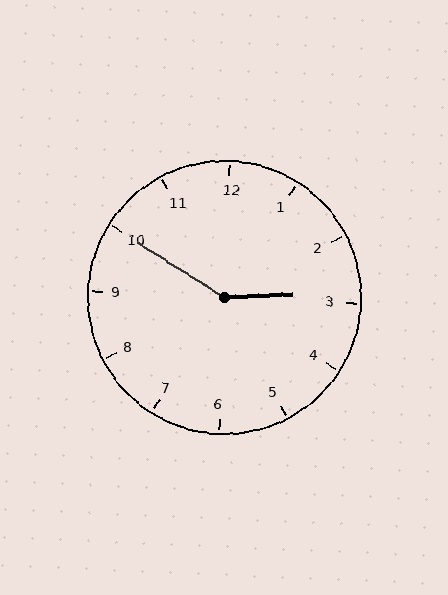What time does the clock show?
2:50.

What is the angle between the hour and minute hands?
Approximately 145 degrees.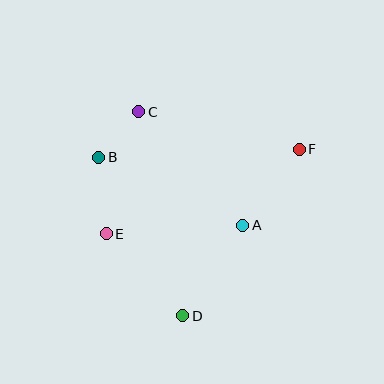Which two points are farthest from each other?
Points E and F are farthest from each other.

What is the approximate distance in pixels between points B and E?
The distance between B and E is approximately 77 pixels.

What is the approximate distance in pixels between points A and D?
The distance between A and D is approximately 109 pixels.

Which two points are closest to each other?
Points B and C are closest to each other.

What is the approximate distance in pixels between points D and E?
The distance between D and E is approximately 112 pixels.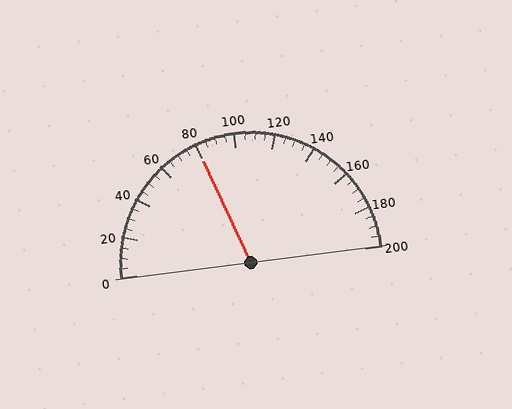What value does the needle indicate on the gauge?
The needle indicates approximately 80.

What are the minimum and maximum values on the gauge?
The gauge ranges from 0 to 200.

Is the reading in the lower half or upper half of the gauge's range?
The reading is in the lower half of the range (0 to 200).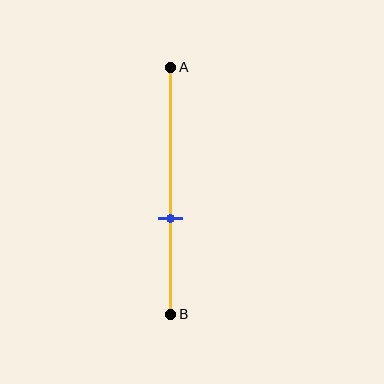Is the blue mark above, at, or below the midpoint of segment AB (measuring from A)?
The blue mark is below the midpoint of segment AB.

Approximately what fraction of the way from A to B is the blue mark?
The blue mark is approximately 60% of the way from A to B.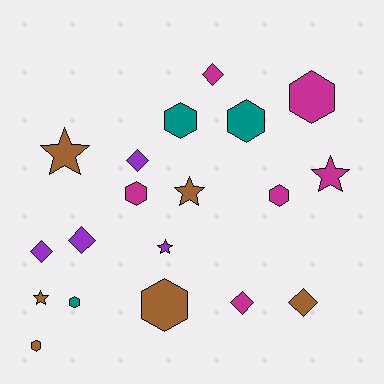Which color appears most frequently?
Brown, with 6 objects.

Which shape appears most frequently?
Hexagon, with 8 objects.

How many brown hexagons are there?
There are 2 brown hexagons.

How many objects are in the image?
There are 19 objects.